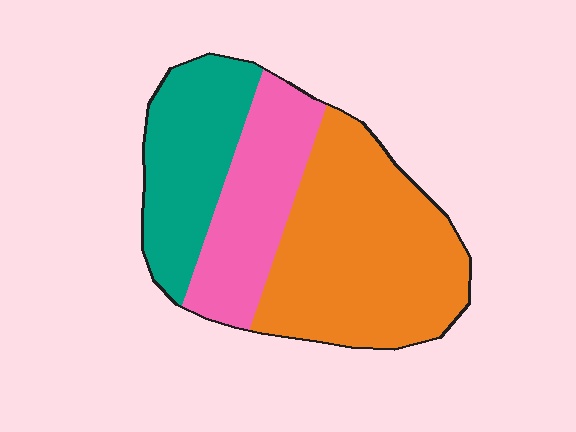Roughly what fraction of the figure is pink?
Pink takes up about one quarter (1/4) of the figure.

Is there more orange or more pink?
Orange.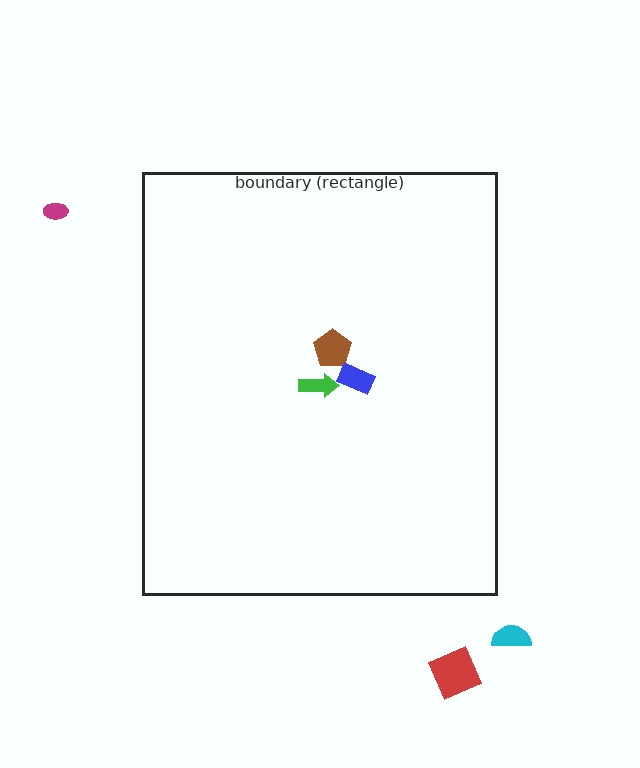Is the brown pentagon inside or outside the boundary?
Inside.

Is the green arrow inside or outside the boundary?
Inside.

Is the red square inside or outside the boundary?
Outside.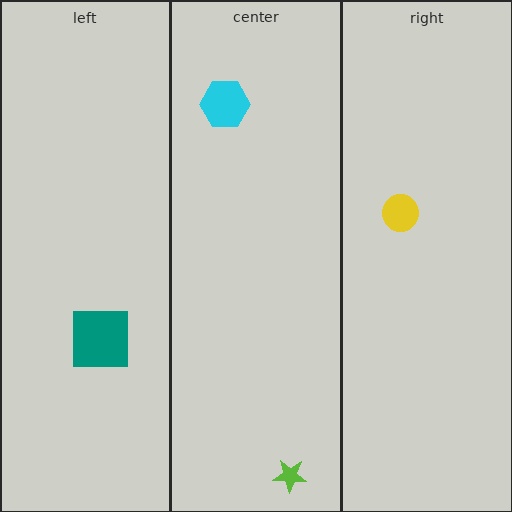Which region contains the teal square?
The left region.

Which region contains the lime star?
The center region.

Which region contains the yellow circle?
The right region.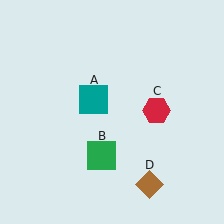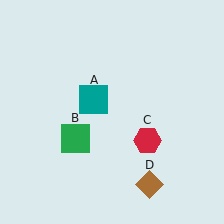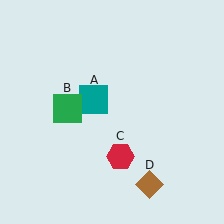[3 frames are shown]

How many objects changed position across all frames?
2 objects changed position: green square (object B), red hexagon (object C).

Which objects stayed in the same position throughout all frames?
Teal square (object A) and brown diamond (object D) remained stationary.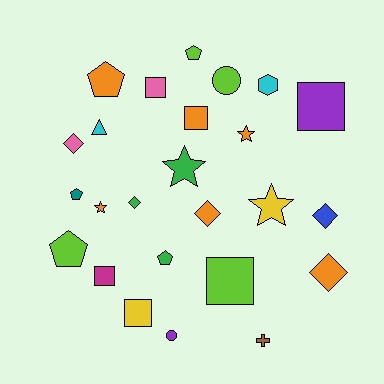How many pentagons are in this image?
There are 5 pentagons.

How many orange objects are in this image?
There are 6 orange objects.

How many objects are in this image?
There are 25 objects.